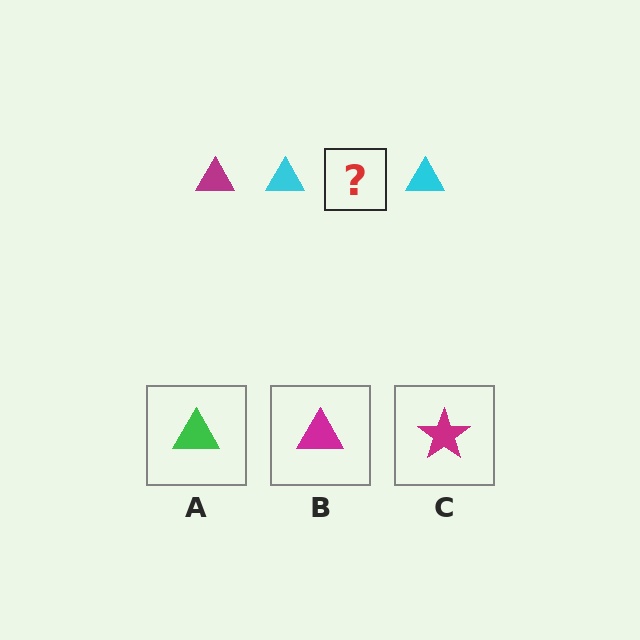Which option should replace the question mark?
Option B.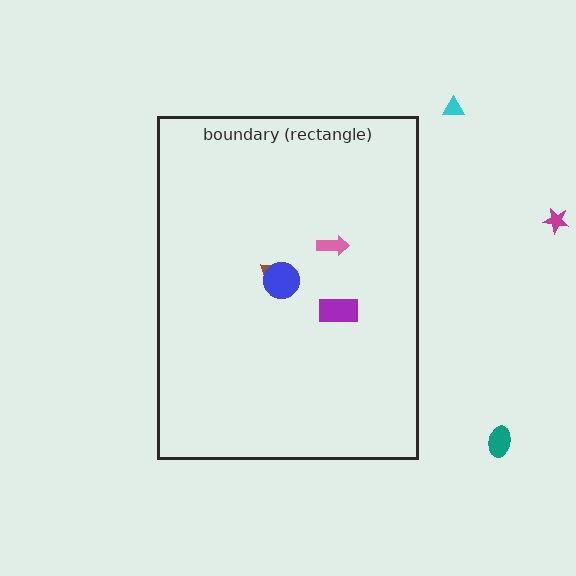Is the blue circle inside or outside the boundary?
Inside.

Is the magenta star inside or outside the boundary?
Outside.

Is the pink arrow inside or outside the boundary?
Inside.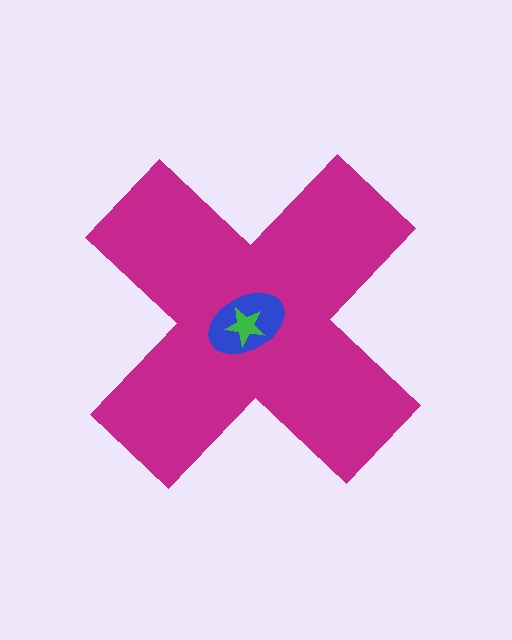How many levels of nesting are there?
3.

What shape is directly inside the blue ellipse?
The green star.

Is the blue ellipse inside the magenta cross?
Yes.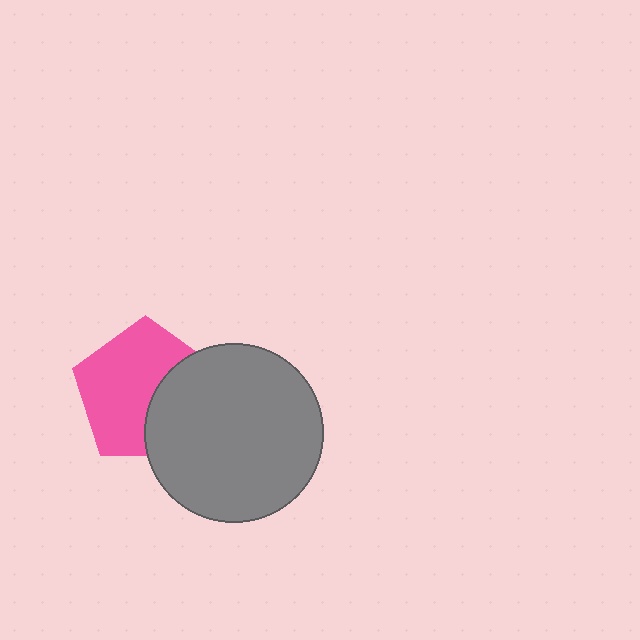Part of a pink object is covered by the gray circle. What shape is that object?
It is a pentagon.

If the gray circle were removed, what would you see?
You would see the complete pink pentagon.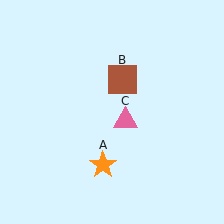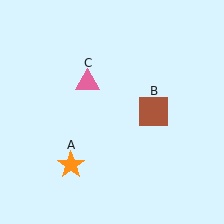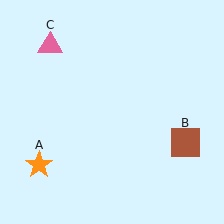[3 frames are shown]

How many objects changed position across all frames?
3 objects changed position: orange star (object A), brown square (object B), pink triangle (object C).